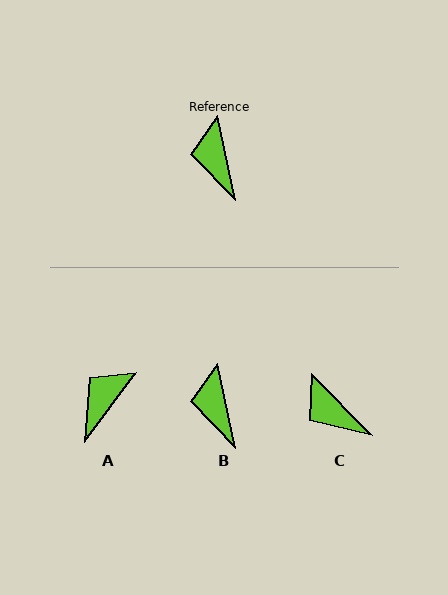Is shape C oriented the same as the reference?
No, it is off by about 33 degrees.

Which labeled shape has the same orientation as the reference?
B.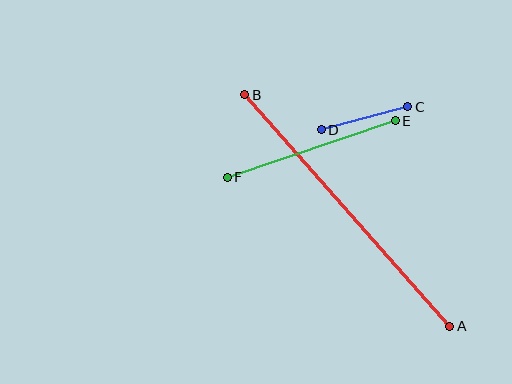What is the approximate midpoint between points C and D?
The midpoint is at approximately (365, 118) pixels.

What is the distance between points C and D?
The distance is approximately 90 pixels.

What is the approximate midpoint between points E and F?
The midpoint is at approximately (311, 149) pixels.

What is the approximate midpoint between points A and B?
The midpoint is at approximately (347, 211) pixels.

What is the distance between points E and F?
The distance is approximately 177 pixels.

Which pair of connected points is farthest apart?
Points A and B are farthest apart.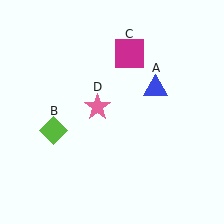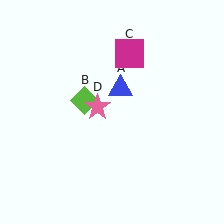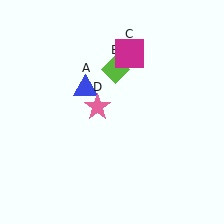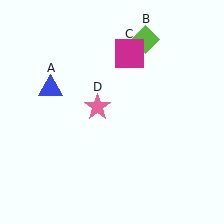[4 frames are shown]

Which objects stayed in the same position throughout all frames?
Magenta square (object C) and pink star (object D) remained stationary.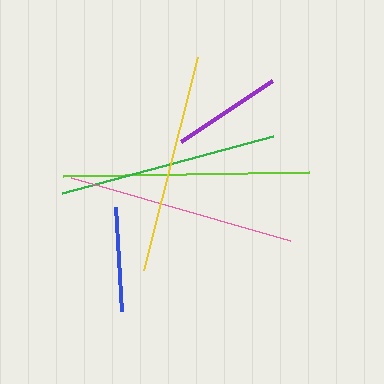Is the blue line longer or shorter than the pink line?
The pink line is longer than the blue line.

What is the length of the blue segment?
The blue segment is approximately 105 pixels long.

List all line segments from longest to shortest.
From longest to shortest: lime, pink, yellow, green, purple, blue.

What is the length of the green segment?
The green segment is approximately 218 pixels long.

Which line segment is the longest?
The lime line is the longest at approximately 247 pixels.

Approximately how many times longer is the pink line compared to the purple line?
The pink line is approximately 2.1 times the length of the purple line.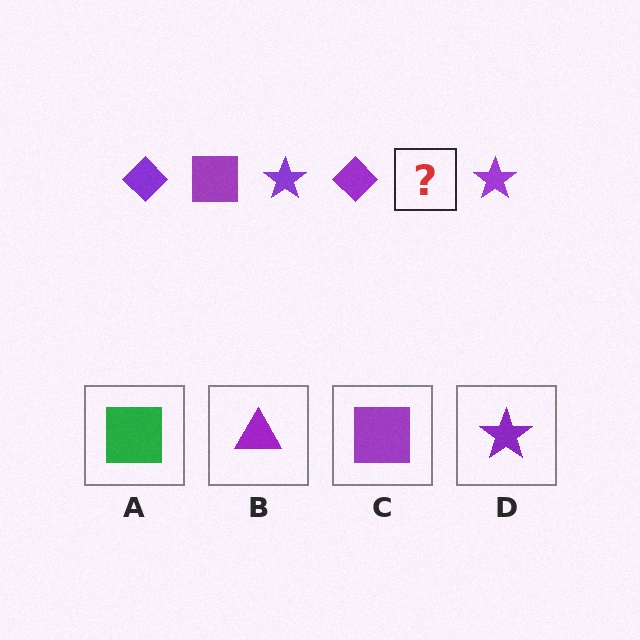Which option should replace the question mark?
Option C.